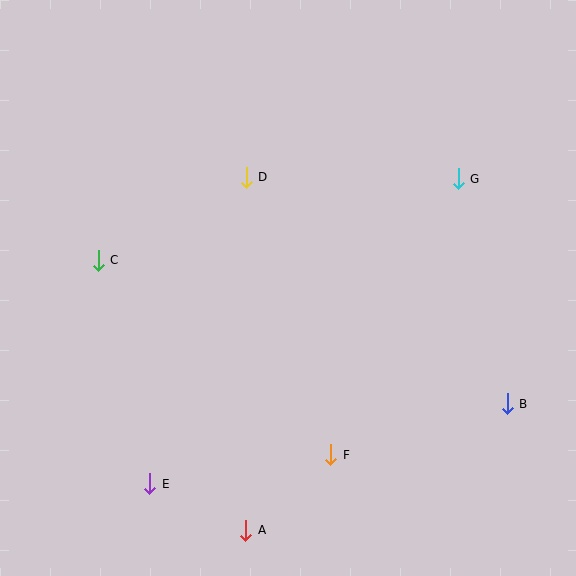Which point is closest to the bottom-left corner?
Point E is closest to the bottom-left corner.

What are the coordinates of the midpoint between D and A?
The midpoint between D and A is at (246, 354).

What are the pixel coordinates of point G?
Point G is at (458, 179).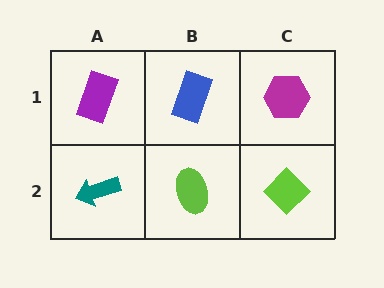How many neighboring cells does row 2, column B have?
3.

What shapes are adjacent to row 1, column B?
A lime ellipse (row 2, column B), a purple rectangle (row 1, column A), a magenta hexagon (row 1, column C).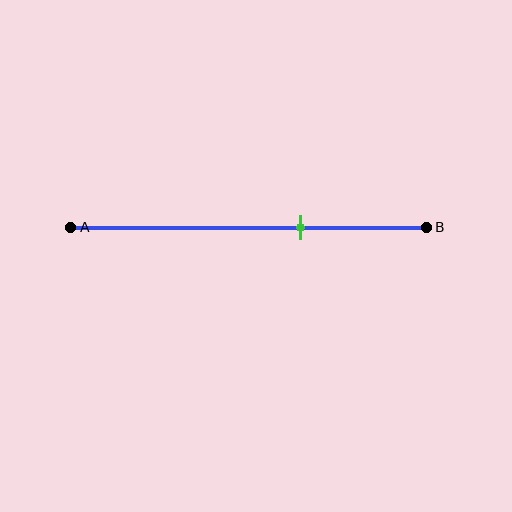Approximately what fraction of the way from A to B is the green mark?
The green mark is approximately 65% of the way from A to B.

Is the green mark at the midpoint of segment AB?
No, the mark is at about 65% from A, not at the 50% midpoint.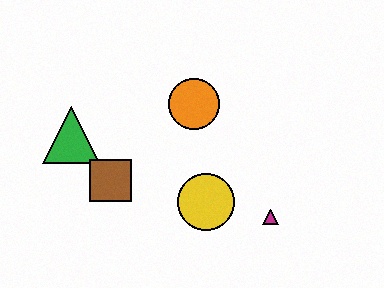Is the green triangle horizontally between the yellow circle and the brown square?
No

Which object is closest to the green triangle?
The brown square is closest to the green triangle.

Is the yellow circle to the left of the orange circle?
No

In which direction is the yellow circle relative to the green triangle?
The yellow circle is to the right of the green triangle.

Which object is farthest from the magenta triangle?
The green triangle is farthest from the magenta triangle.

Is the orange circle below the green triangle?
No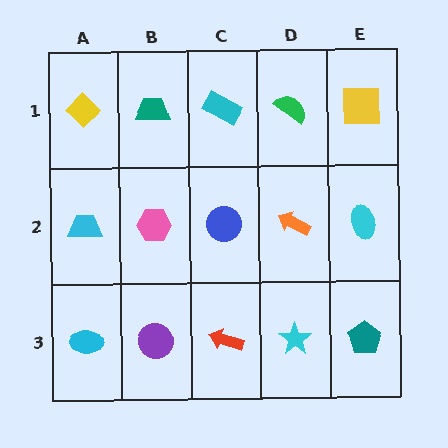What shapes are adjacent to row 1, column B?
A pink hexagon (row 2, column B), a yellow diamond (row 1, column A), a cyan rectangle (row 1, column C).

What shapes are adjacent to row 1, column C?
A blue circle (row 2, column C), a teal trapezoid (row 1, column B), a green semicircle (row 1, column D).